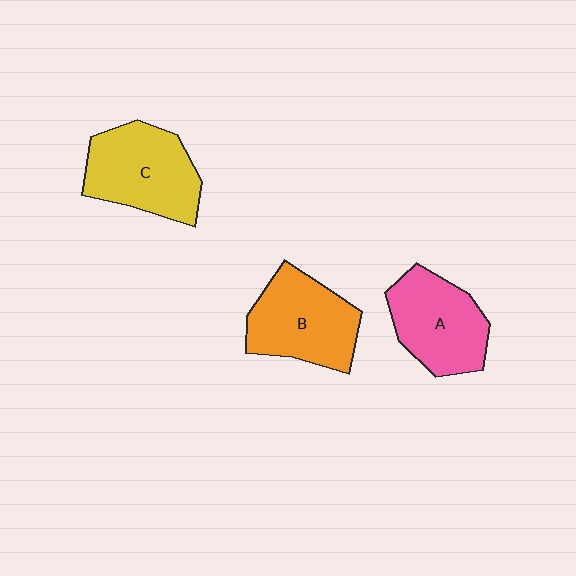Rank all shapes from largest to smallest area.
From largest to smallest: C (yellow), B (orange), A (pink).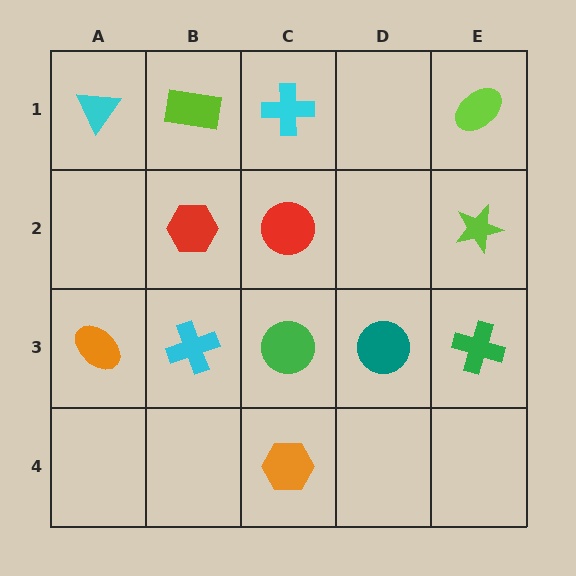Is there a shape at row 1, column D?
No, that cell is empty.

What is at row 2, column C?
A red circle.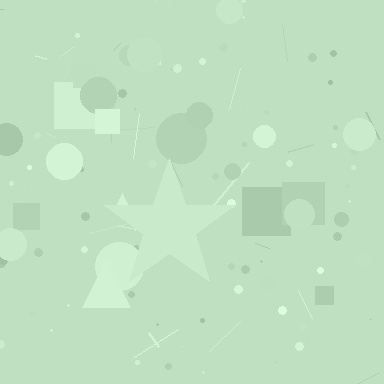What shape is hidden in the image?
A star is hidden in the image.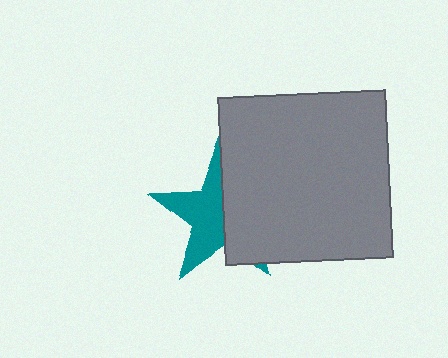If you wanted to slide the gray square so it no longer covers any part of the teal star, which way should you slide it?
Slide it right — that is the most direct way to separate the two shapes.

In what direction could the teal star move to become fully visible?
The teal star could move left. That would shift it out from behind the gray square entirely.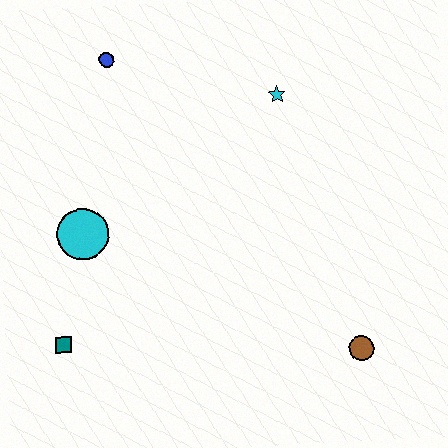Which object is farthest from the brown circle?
The blue circle is farthest from the brown circle.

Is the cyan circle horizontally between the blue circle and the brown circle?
No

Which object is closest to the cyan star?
The blue circle is closest to the cyan star.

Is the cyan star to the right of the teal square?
Yes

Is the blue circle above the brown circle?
Yes